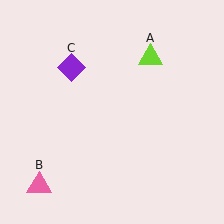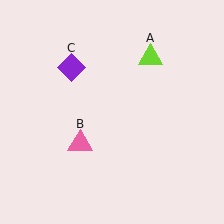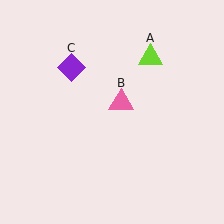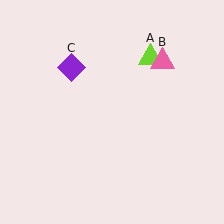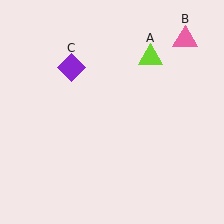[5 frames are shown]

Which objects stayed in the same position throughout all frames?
Lime triangle (object A) and purple diamond (object C) remained stationary.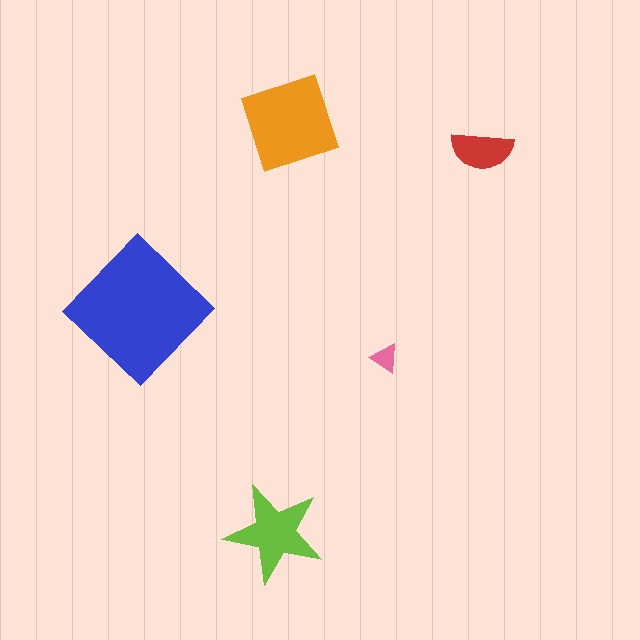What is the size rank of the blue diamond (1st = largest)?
1st.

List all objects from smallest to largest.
The pink triangle, the red semicircle, the lime star, the orange diamond, the blue diamond.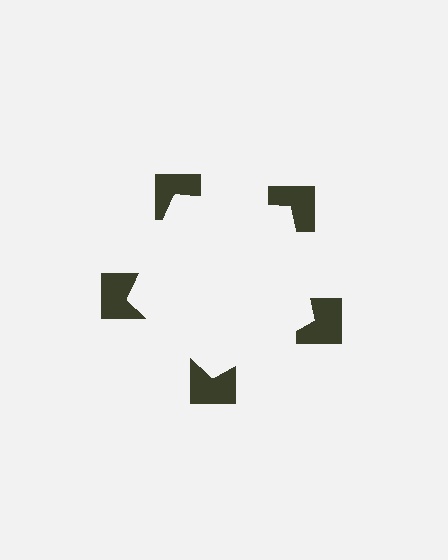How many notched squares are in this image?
There are 5 — one at each vertex of the illusory pentagon.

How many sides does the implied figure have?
5 sides.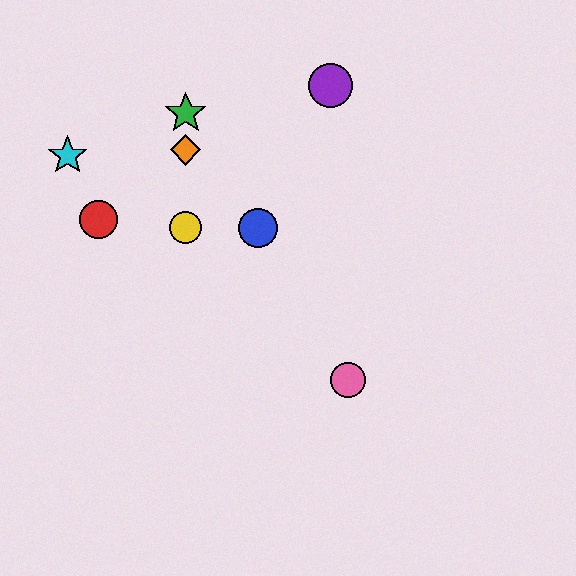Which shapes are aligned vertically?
The green star, the yellow circle, the orange diamond are aligned vertically.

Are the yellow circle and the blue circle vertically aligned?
No, the yellow circle is at x≈186 and the blue circle is at x≈258.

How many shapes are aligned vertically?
3 shapes (the green star, the yellow circle, the orange diamond) are aligned vertically.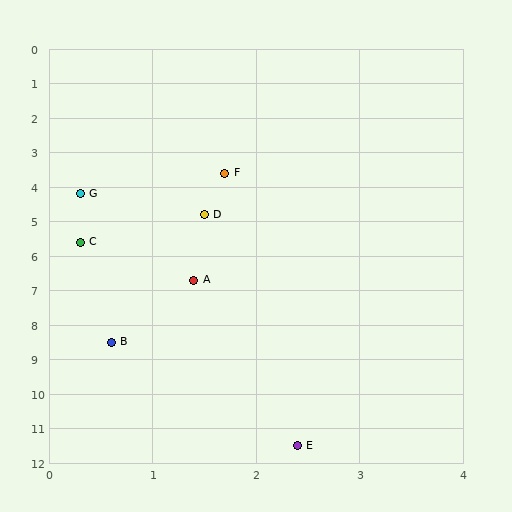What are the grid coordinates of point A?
Point A is at approximately (1.4, 6.7).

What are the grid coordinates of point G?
Point G is at approximately (0.3, 4.2).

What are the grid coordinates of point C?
Point C is at approximately (0.3, 5.6).